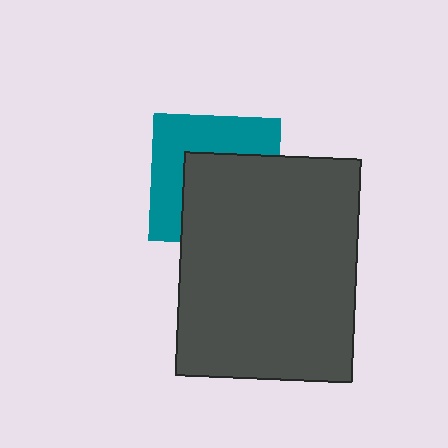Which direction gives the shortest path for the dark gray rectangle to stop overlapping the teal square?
Moving toward the lower-right gives the shortest separation.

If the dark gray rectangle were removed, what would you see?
You would see the complete teal square.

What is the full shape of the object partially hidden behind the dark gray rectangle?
The partially hidden object is a teal square.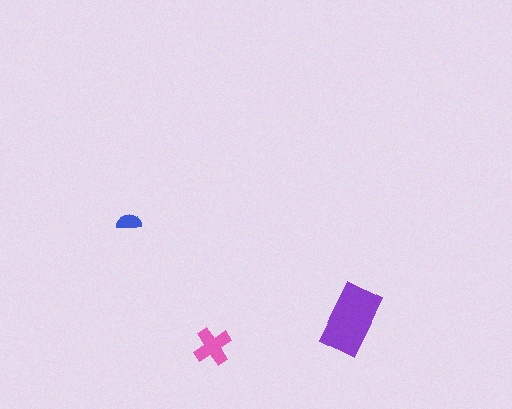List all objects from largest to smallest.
The purple rectangle, the pink cross, the blue semicircle.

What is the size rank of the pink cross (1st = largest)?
2nd.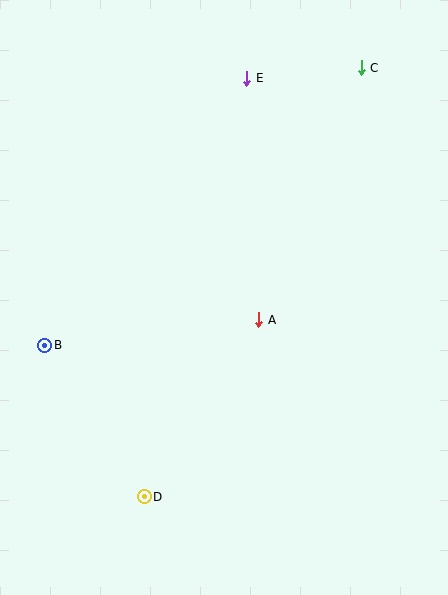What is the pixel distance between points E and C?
The distance between E and C is 115 pixels.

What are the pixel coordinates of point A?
Point A is at (259, 320).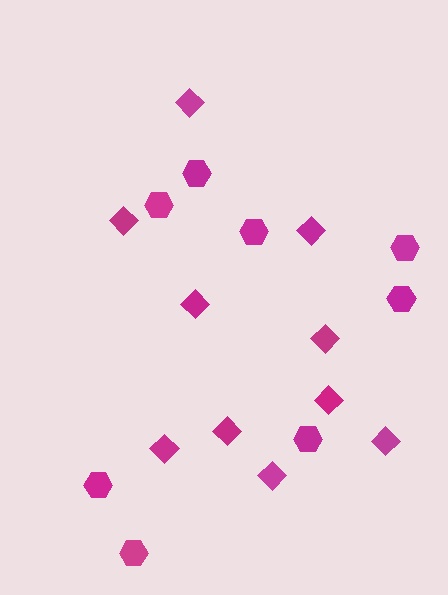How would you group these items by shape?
There are 2 groups: one group of diamonds (10) and one group of hexagons (8).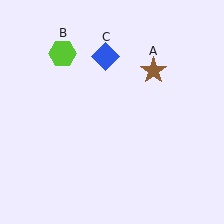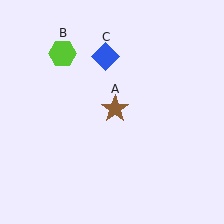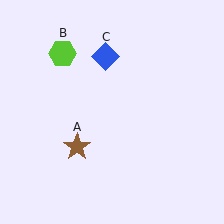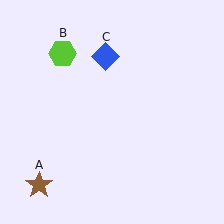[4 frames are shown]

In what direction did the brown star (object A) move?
The brown star (object A) moved down and to the left.